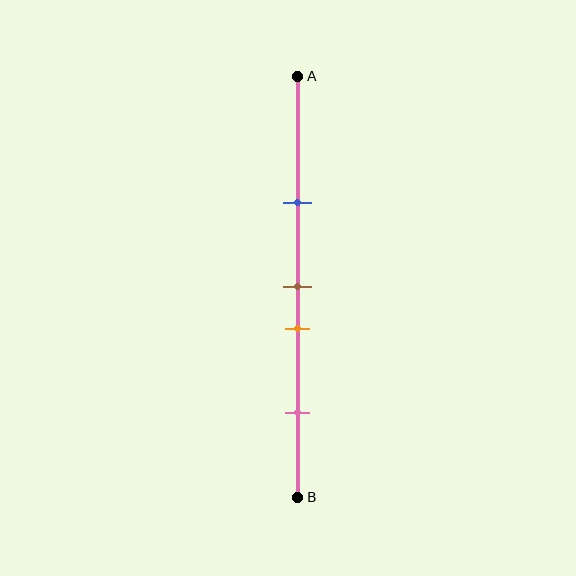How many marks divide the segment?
There are 4 marks dividing the segment.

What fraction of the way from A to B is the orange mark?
The orange mark is approximately 60% (0.6) of the way from A to B.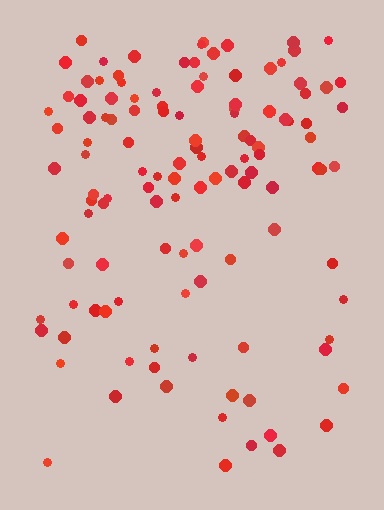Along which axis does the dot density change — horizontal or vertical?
Vertical.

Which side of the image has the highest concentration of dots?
The top.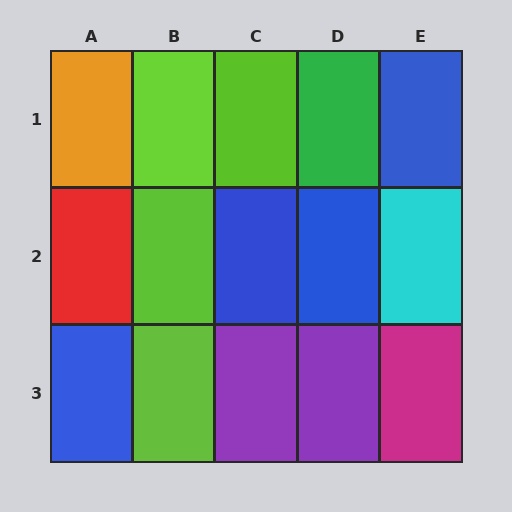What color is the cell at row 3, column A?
Blue.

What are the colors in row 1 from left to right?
Orange, lime, lime, green, blue.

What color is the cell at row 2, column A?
Red.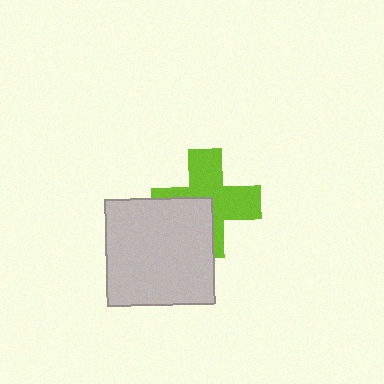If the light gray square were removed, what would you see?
You would see the complete lime cross.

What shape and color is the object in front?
The object in front is a light gray square.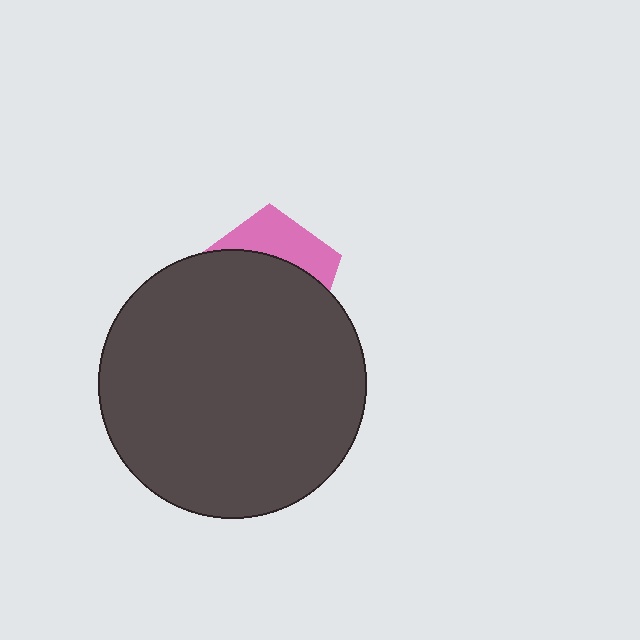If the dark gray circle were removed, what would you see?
You would see the complete pink pentagon.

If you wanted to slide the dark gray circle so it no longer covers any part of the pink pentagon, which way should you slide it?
Slide it down — that is the most direct way to separate the two shapes.